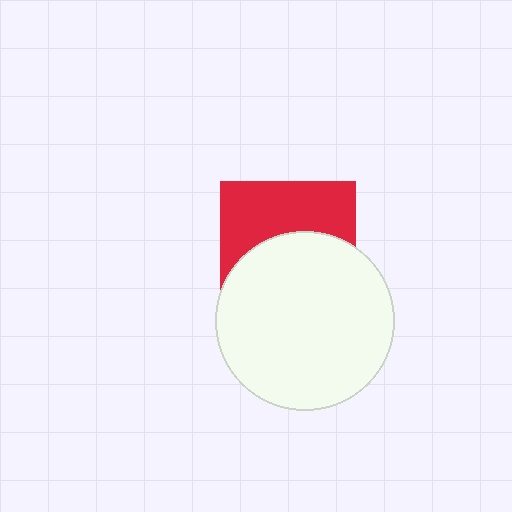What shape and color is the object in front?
The object in front is a white circle.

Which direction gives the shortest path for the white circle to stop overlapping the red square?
Moving down gives the shortest separation.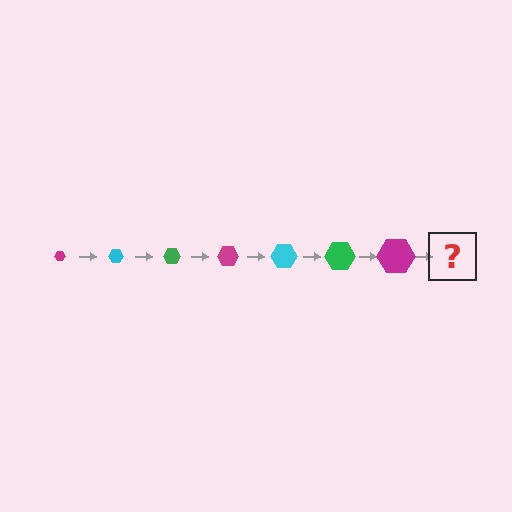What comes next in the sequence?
The next element should be a cyan hexagon, larger than the previous one.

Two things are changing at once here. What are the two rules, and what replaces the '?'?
The two rules are that the hexagon grows larger each step and the color cycles through magenta, cyan, and green. The '?' should be a cyan hexagon, larger than the previous one.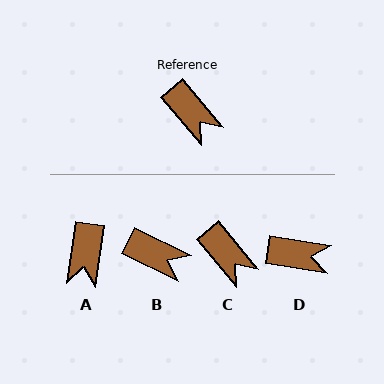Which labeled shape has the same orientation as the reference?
C.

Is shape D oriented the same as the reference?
No, it is off by about 42 degrees.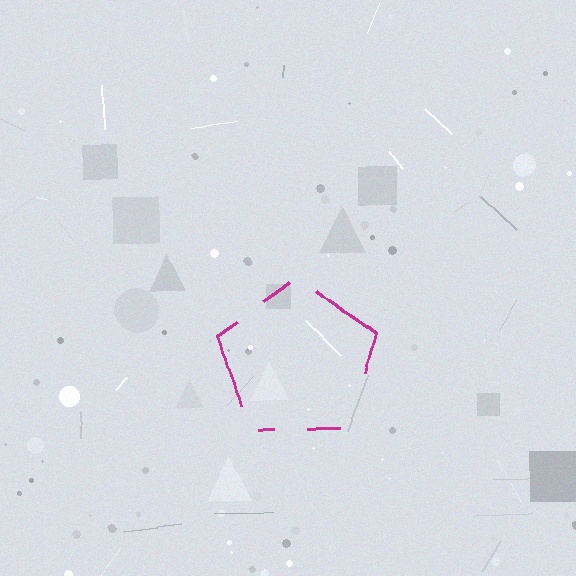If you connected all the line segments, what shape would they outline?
They would outline a pentagon.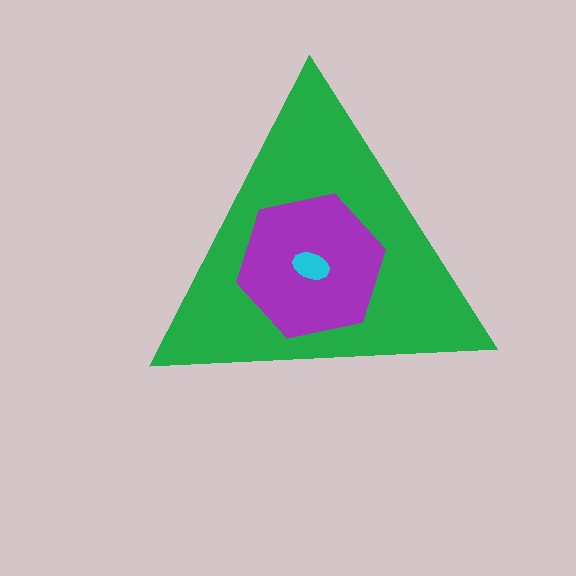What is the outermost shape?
The green triangle.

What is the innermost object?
The cyan ellipse.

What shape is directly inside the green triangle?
The purple hexagon.